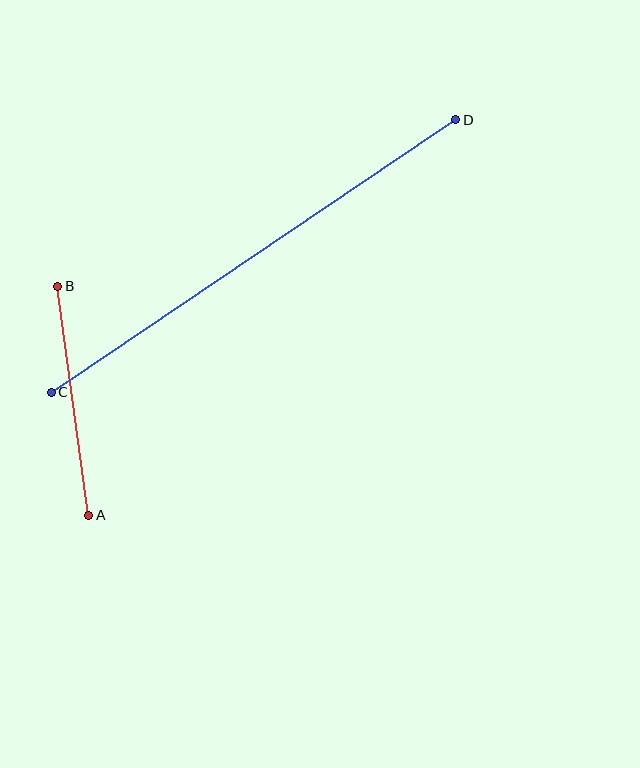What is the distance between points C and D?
The distance is approximately 488 pixels.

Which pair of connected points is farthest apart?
Points C and D are farthest apart.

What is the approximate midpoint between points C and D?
The midpoint is at approximately (253, 256) pixels.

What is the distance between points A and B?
The distance is approximately 231 pixels.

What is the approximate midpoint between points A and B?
The midpoint is at approximately (73, 401) pixels.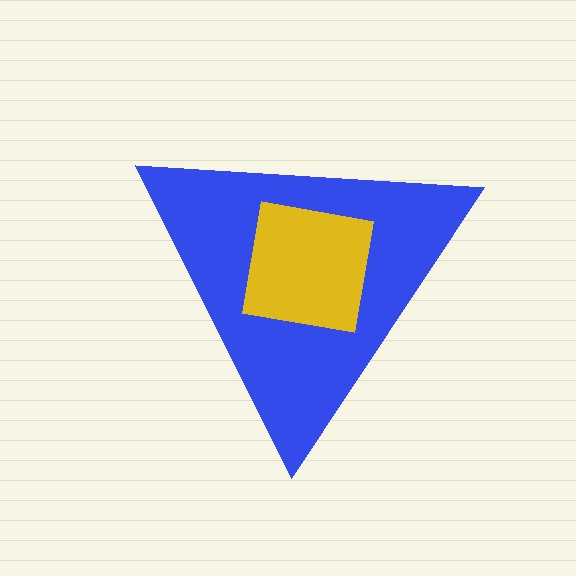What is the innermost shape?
The yellow square.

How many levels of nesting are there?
2.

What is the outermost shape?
The blue triangle.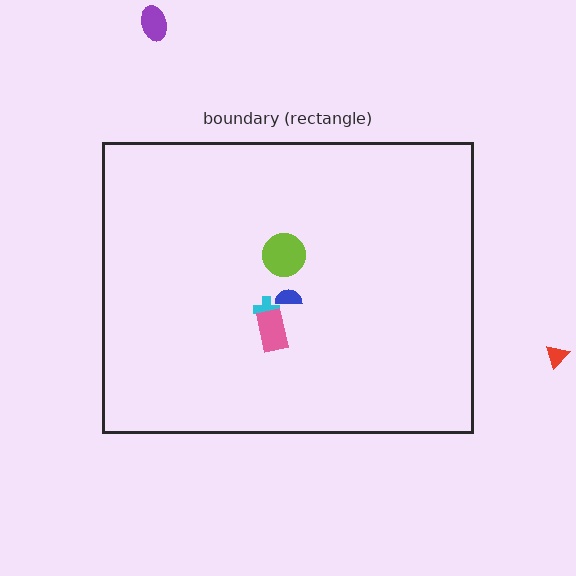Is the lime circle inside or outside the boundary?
Inside.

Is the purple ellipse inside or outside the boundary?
Outside.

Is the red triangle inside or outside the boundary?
Outside.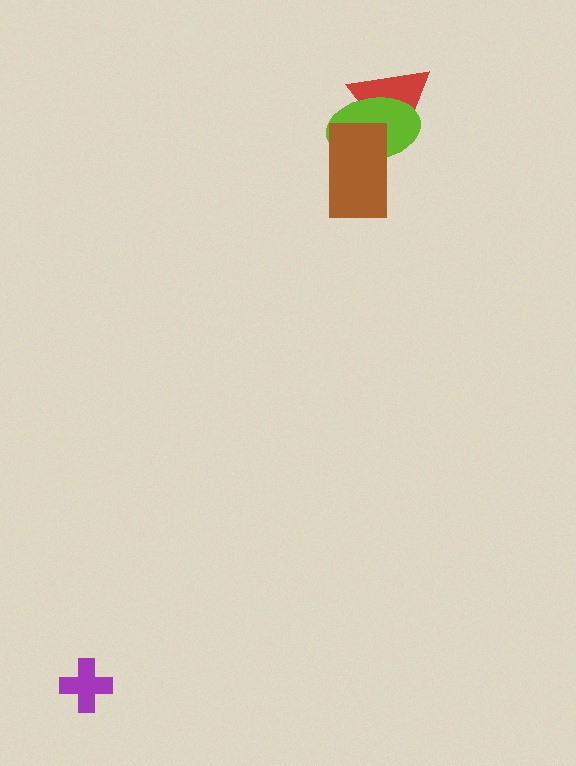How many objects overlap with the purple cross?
0 objects overlap with the purple cross.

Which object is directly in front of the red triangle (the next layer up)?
The lime ellipse is directly in front of the red triangle.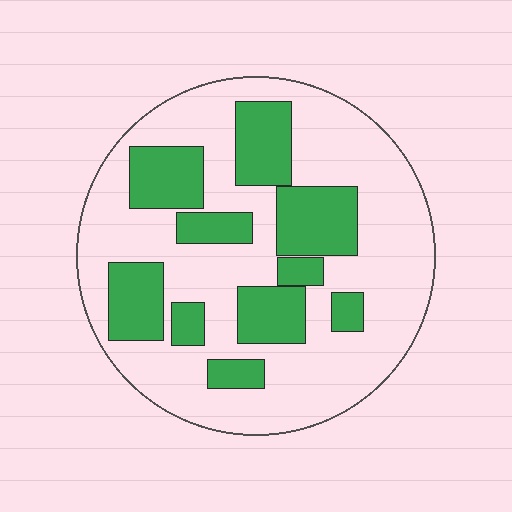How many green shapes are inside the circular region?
10.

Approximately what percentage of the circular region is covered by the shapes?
Approximately 30%.